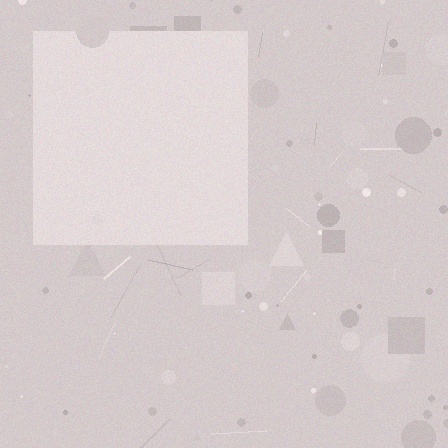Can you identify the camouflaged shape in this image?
The camouflaged shape is a square.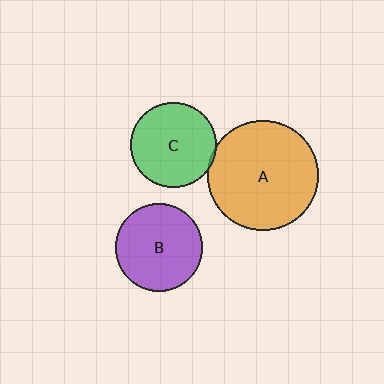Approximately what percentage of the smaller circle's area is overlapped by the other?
Approximately 5%.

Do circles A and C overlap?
Yes.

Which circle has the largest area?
Circle A (orange).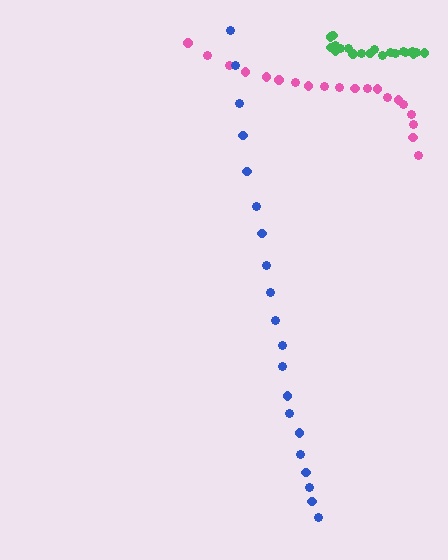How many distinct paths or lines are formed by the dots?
There are 3 distinct paths.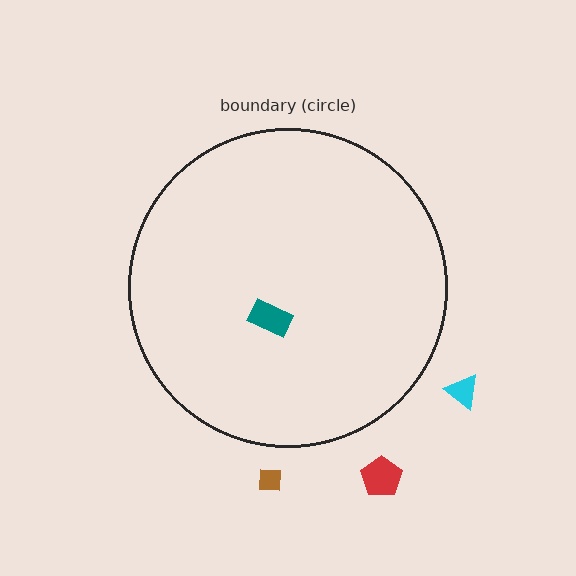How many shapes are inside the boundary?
1 inside, 3 outside.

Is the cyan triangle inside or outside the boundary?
Outside.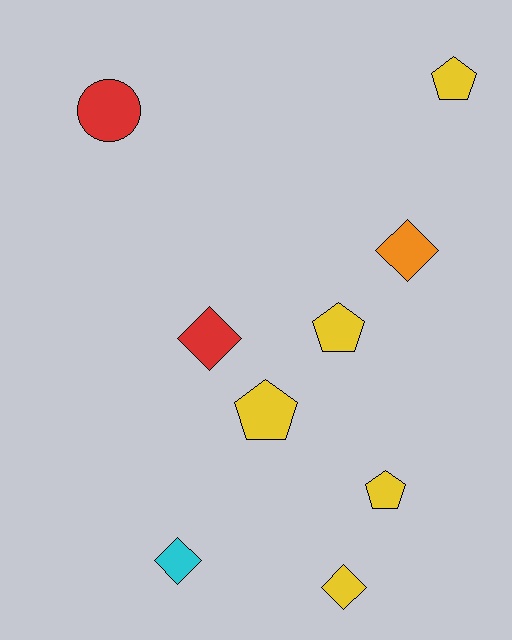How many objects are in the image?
There are 9 objects.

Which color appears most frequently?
Yellow, with 5 objects.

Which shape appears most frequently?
Diamond, with 4 objects.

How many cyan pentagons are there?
There are no cyan pentagons.